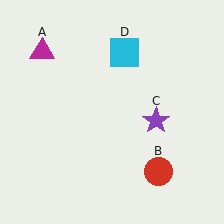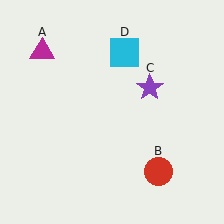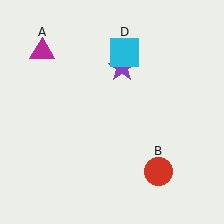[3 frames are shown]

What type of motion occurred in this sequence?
The purple star (object C) rotated counterclockwise around the center of the scene.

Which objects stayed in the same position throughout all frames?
Magenta triangle (object A) and red circle (object B) and cyan square (object D) remained stationary.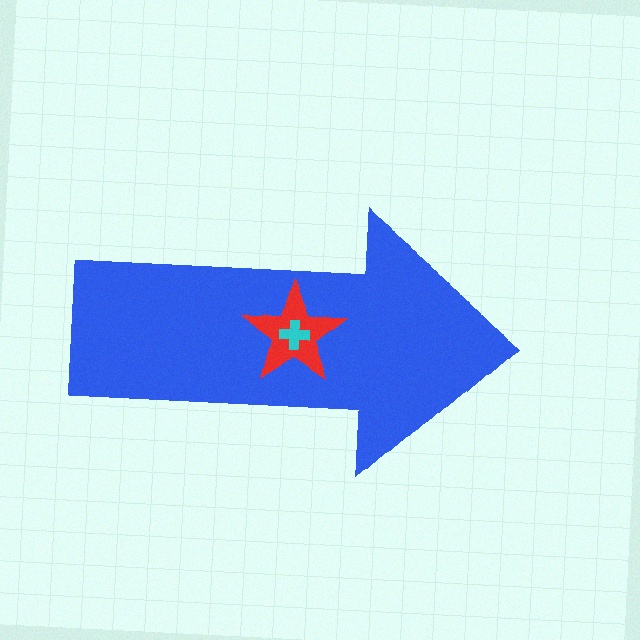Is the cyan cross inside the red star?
Yes.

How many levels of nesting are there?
3.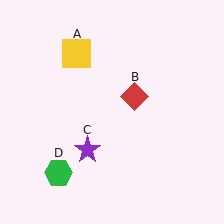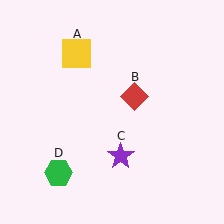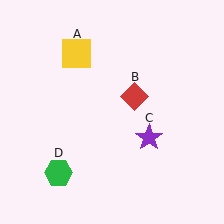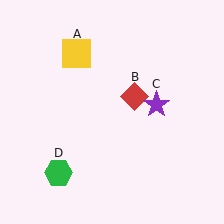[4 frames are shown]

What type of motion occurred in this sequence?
The purple star (object C) rotated counterclockwise around the center of the scene.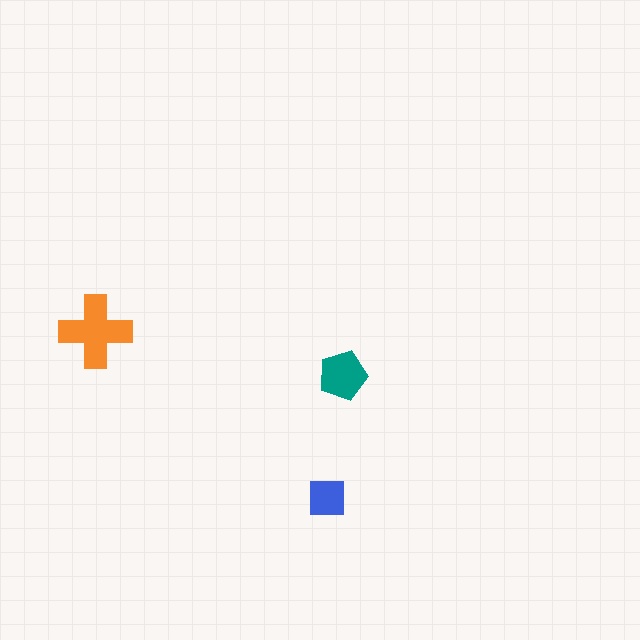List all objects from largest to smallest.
The orange cross, the teal pentagon, the blue square.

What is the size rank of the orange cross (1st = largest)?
1st.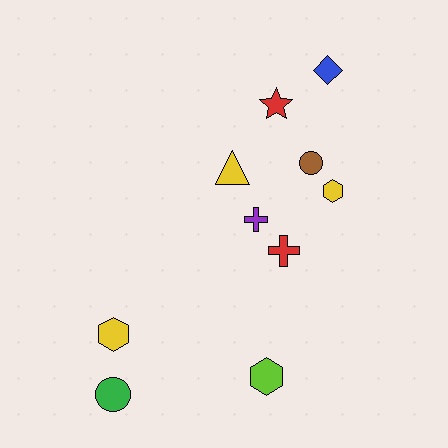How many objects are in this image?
There are 10 objects.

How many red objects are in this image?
There are 2 red objects.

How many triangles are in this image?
There is 1 triangle.